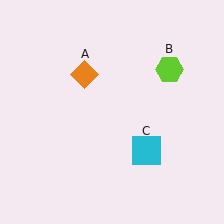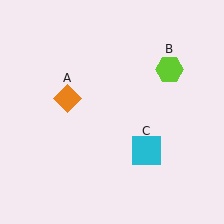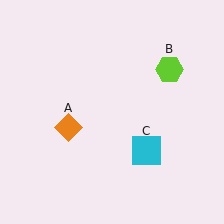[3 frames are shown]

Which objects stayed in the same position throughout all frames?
Lime hexagon (object B) and cyan square (object C) remained stationary.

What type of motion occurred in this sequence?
The orange diamond (object A) rotated counterclockwise around the center of the scene.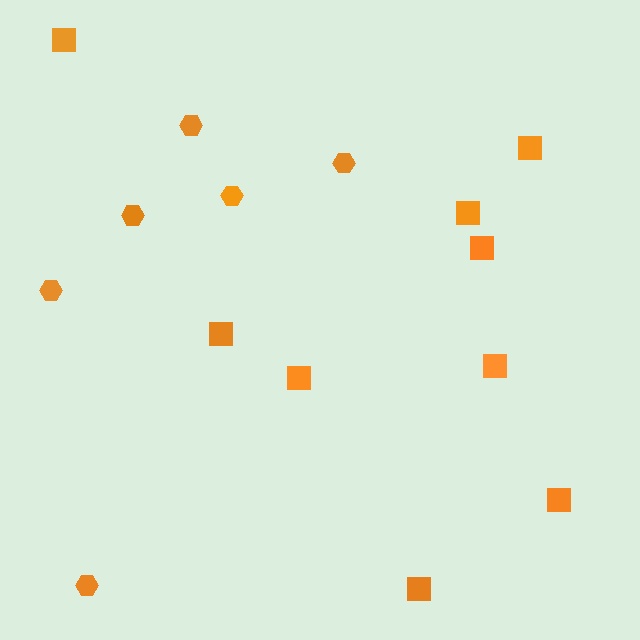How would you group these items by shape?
There are 2 groups: one group of squares (9) and one group of hexagons (6).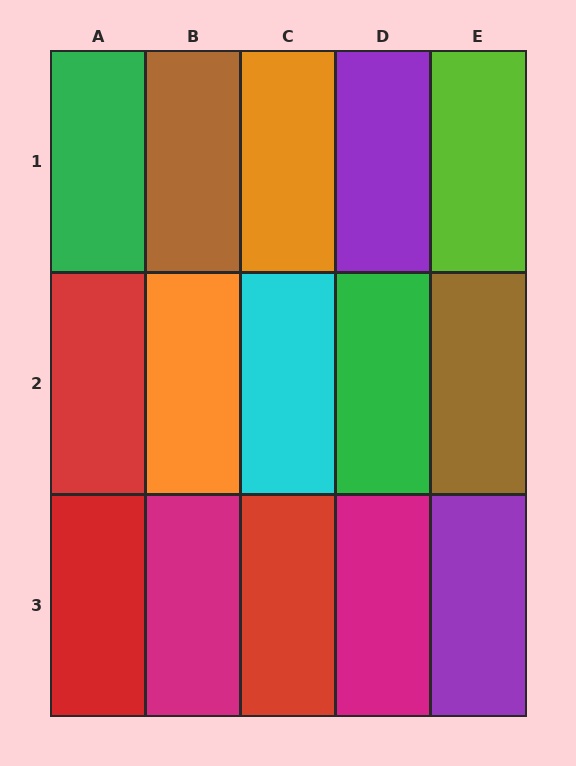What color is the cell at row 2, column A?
Red.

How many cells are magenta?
2 cells are magenta.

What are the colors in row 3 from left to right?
Red, magenta, red, magenta, purple.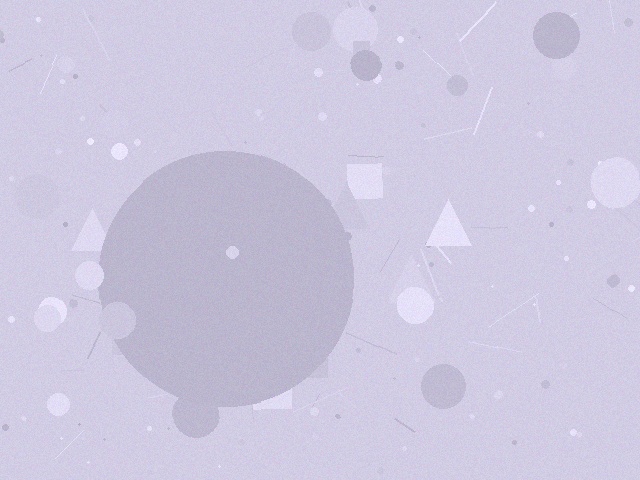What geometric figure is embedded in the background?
A circle is embedded in the background.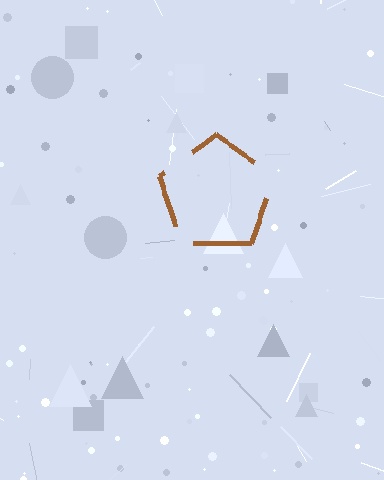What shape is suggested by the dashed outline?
The dashed outline suggests a pentagon.